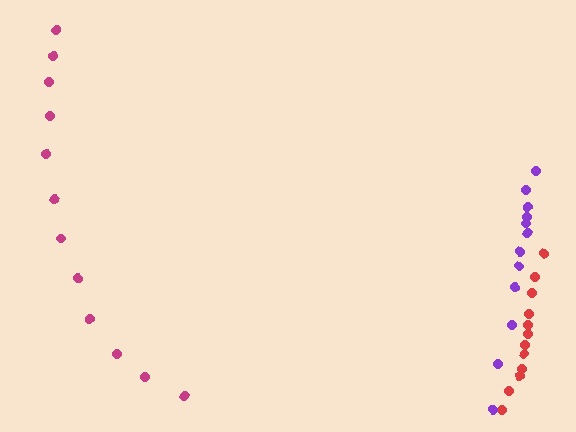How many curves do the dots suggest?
There are 3 distinct paths.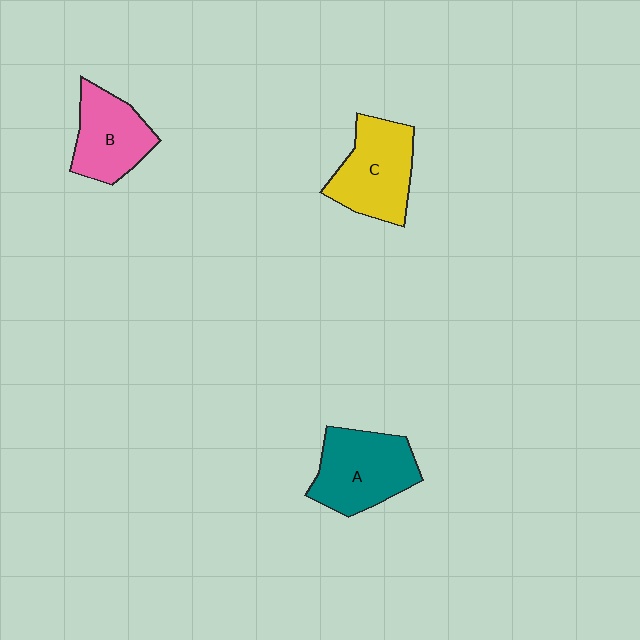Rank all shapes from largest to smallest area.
From largest to smallest: A (teal), C (yellow), B (pink).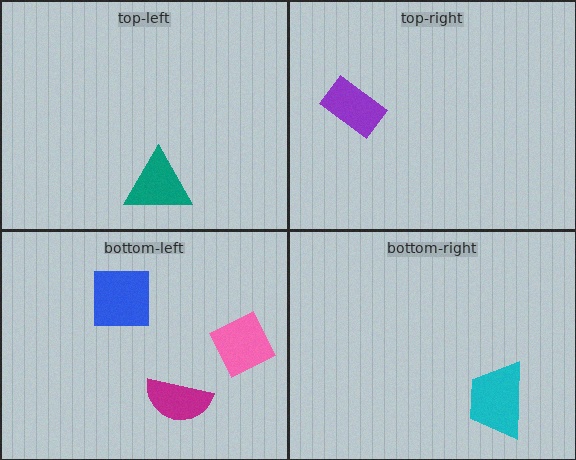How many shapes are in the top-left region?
1.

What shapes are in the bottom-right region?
The cyan trapezoid.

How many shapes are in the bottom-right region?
1.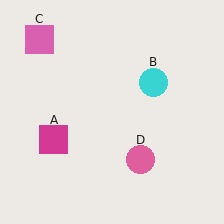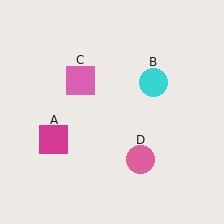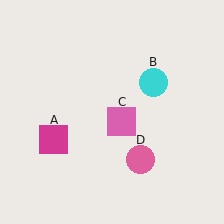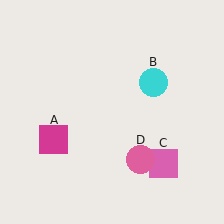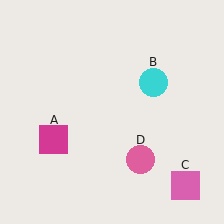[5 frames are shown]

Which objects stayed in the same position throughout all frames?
Magenta square (object A) and cyan circle (object B) and pink circle (object D) remained stationary.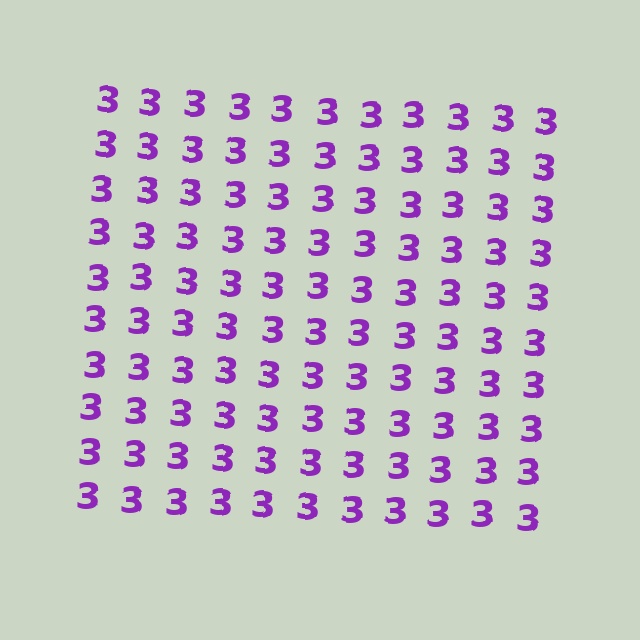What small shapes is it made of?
It is made of small digit 3's.